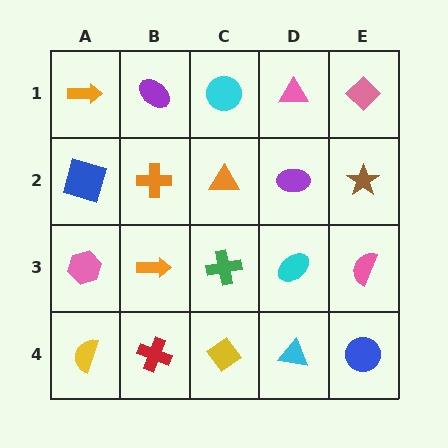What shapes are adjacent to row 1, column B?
An orange cross (row 2, column B), an orange arrow (row 1, column A), a cyan circle (row 1, column C).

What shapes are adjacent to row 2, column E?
A pink diamond (row 1, column E), a pink semicircle (row 3, column E), a purple ellipse (row 2, column D).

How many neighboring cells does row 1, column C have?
3.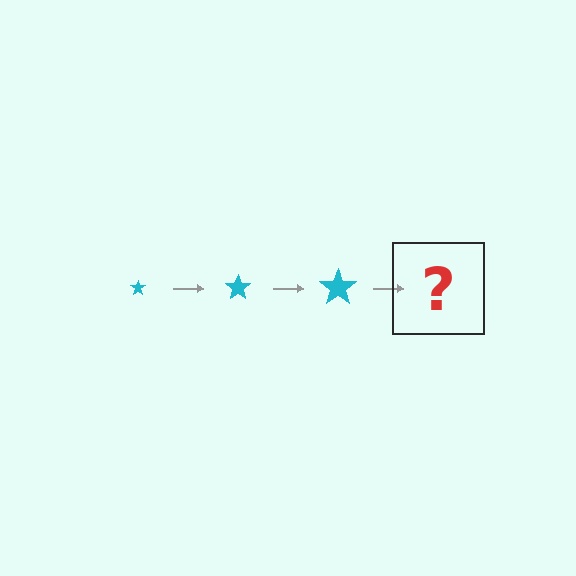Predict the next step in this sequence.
The next step is a cyan star, larger than the previous one.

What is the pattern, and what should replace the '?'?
The pattern is that the star gets progressively larger each step. The '?' should be a cyan star, larger than the previous one.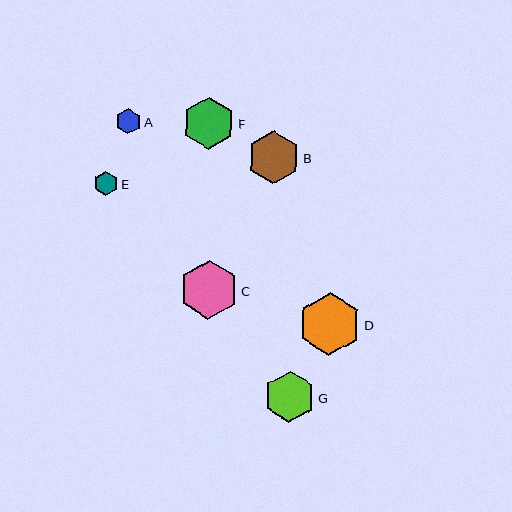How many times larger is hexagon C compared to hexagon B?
Hexagon C is approximately 1.1 times the size of hexagon B.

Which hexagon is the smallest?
Hexagon E is the smallest with a size of approximately 24 pixels.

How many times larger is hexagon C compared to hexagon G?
Hexagon C is approximately 1.2 times the size of hexagon G.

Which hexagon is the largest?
Hexagon D is the largest with a size of approximately 63 pixels.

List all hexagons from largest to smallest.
From largest to smallest: D, C, B, F, G, A, E.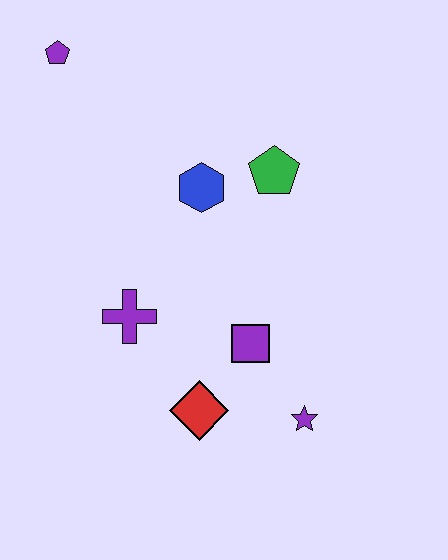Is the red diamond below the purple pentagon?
Yes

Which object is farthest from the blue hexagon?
The purple star is farthest from the blue hexagon.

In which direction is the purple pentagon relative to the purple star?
The purple pentagon is above the purple star.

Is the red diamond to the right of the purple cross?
Yes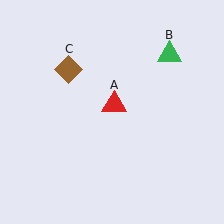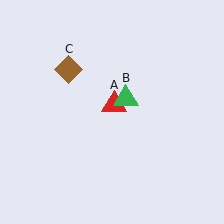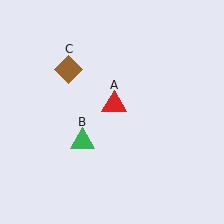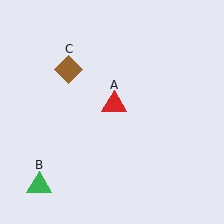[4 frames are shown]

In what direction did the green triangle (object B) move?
The green triangle (object B) moved down and to the left.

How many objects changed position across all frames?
1 object changed position: green triangle (object B).